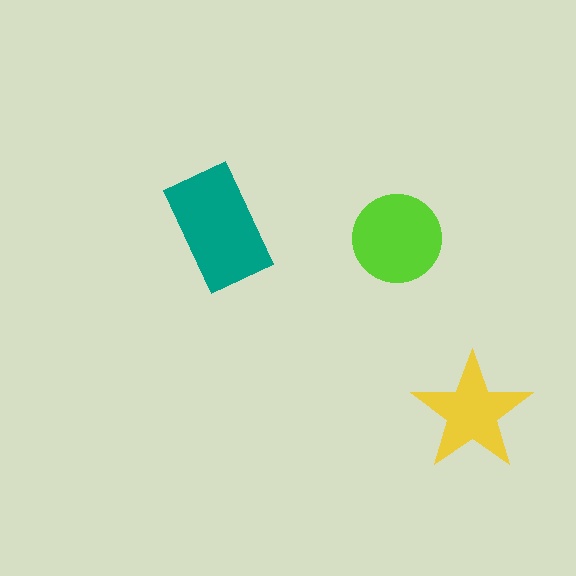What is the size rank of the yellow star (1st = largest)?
3rd.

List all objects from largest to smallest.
The teal rectangle, the lime circle, the yellow star.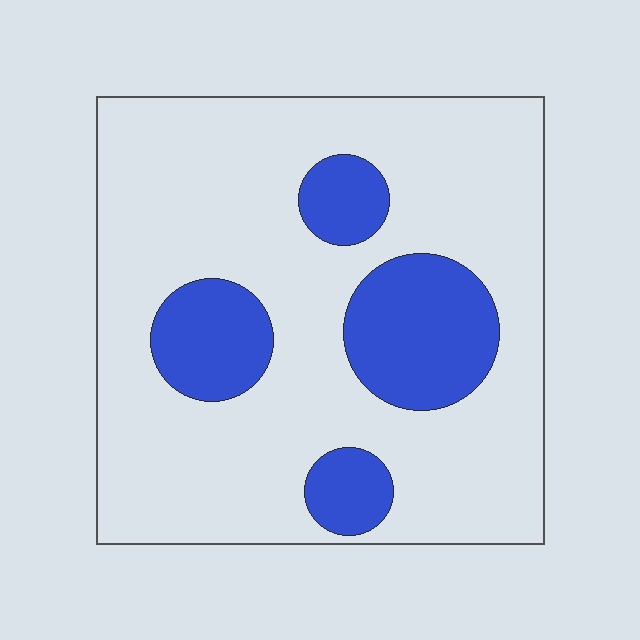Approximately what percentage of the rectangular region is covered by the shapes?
Approximately 20%.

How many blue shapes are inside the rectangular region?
4.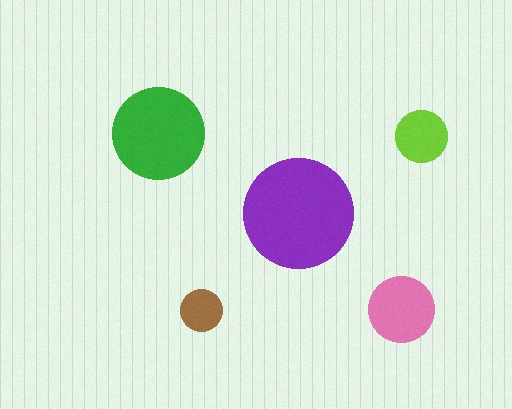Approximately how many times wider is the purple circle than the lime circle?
About 2 times wider.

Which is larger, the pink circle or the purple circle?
The purple one.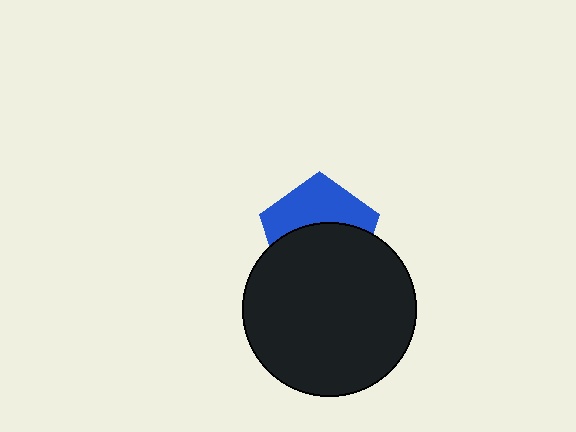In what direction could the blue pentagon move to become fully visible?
The blue pentagon could move up. That would shift it out from behind the black circle entirely.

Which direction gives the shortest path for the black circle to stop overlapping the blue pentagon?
Moving down gives the shortest separation.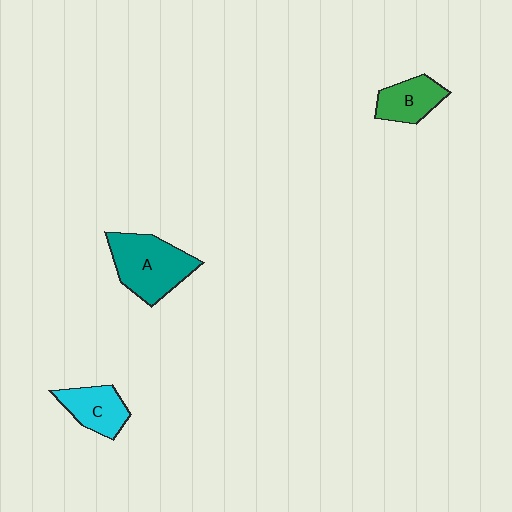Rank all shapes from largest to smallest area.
From largest to smallest: A (teal), C (cyan), B (green).